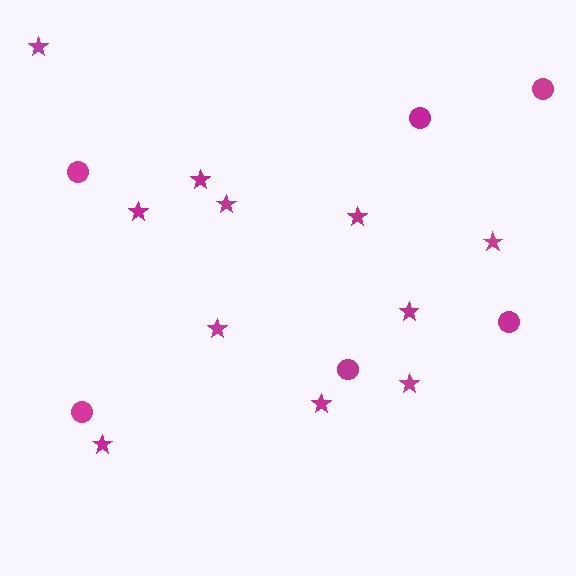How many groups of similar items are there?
There are 2 groups: one group of circles (6) and one group of stars (11).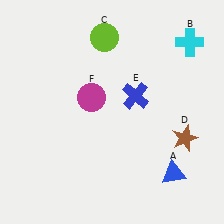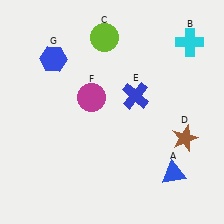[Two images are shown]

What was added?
A blue hexagon (G) was added in Image 2.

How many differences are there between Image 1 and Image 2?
There is 1 difference between the two images.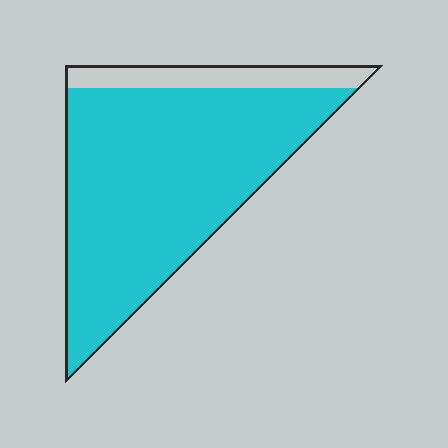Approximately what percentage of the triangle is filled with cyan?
Approximately 85%.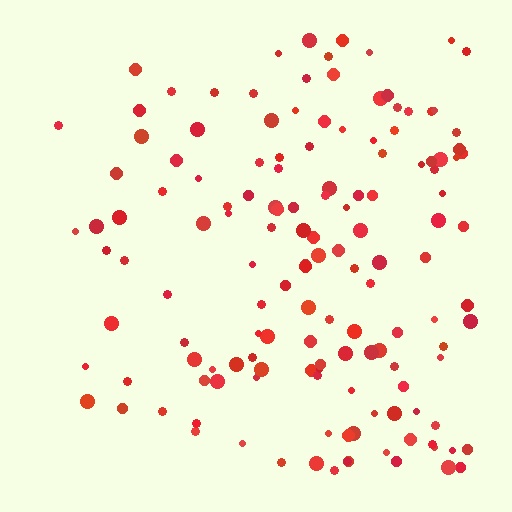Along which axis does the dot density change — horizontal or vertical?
Horizontal.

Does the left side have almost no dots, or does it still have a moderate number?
Still a moderate number, just noticeably fewer than the right.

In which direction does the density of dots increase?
From left to right, with the right side densest.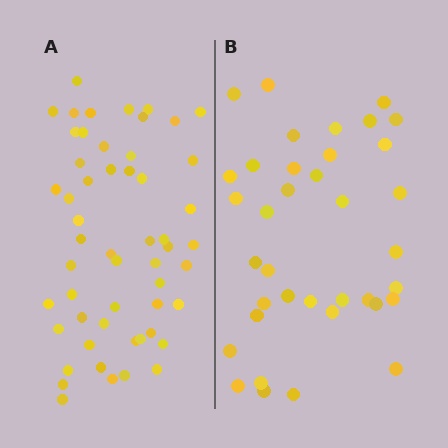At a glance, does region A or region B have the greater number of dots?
Region A (the left region) has more dots.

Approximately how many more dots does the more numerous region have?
Region A has approximately 15 more dots than region B.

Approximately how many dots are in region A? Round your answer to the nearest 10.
About 50 dots. (The exact count is 54, which rounds to 50.)